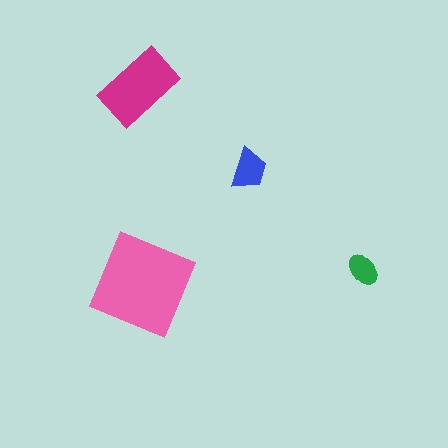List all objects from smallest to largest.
The green ellipse, the blue trapezoid, the magenta rectangle, the pink diamond.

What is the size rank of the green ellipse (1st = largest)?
4th.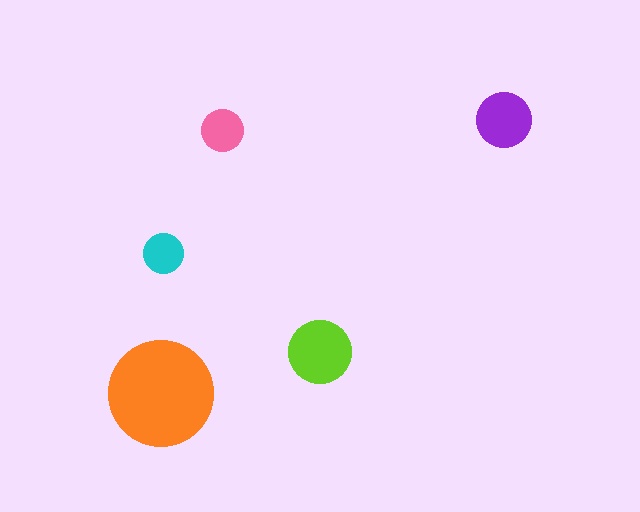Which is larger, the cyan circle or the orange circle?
The orange one.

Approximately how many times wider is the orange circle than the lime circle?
About 1.5 times wider.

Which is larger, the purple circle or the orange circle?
The orange one.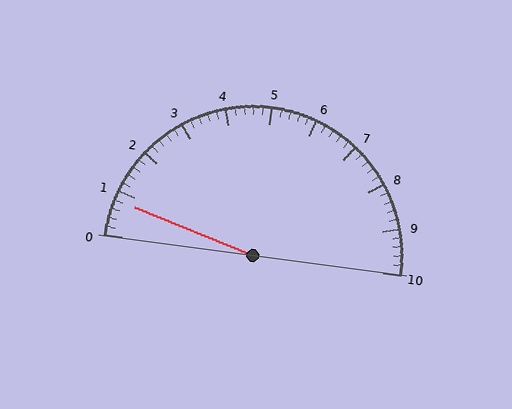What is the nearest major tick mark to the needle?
The nearest major tick mark is 1.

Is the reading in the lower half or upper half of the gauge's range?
The reading is in the lower half of the range (0 to 10).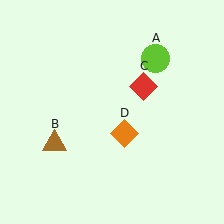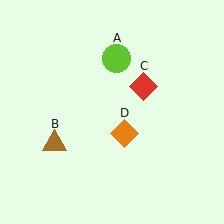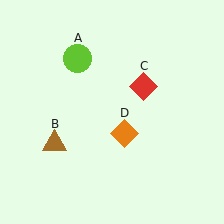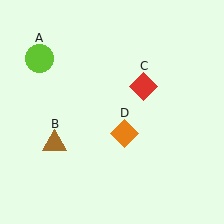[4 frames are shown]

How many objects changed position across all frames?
1 object changed position: lime circle (object A).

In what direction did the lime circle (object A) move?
The lime circle (object A) moved left.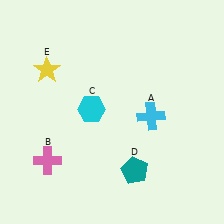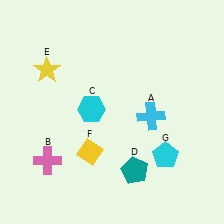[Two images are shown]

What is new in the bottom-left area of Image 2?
A yellow diamond (F) was added in the bottom-left area of Image 2.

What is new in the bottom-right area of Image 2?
A cyan pentagon (G) was added in the bottom-right area of Image 2.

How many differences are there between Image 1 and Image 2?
There are 2 differences between the two images.